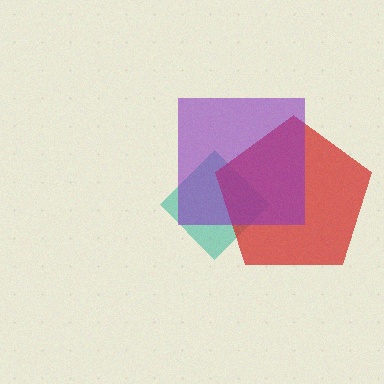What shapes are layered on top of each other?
The layered shapes are: a teal diamond, a red pentagon, a purple square.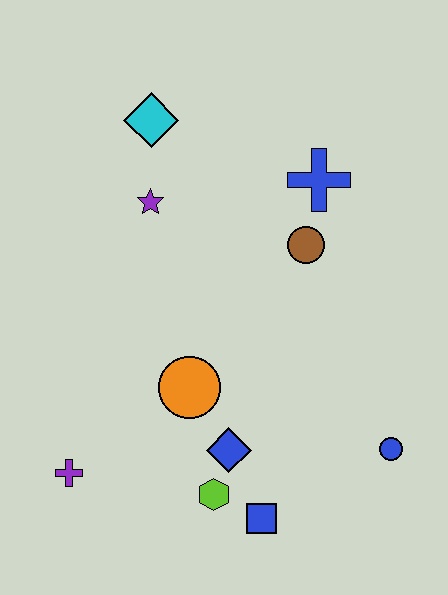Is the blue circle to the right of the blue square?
Yes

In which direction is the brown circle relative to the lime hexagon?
The brown circle is above the lime hexagon.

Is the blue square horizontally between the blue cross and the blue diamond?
Yes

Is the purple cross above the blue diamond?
No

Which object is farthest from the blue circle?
The cyan diamond is farthest from the blue circle.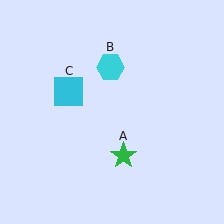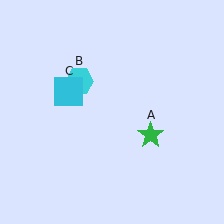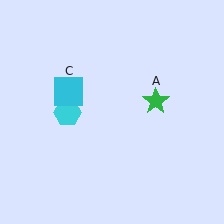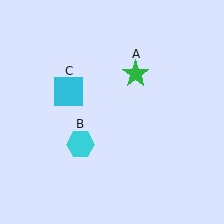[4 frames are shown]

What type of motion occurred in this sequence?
The green star (object A), cyan hexagon (object B) rotated counterclockwise around the center of the scene.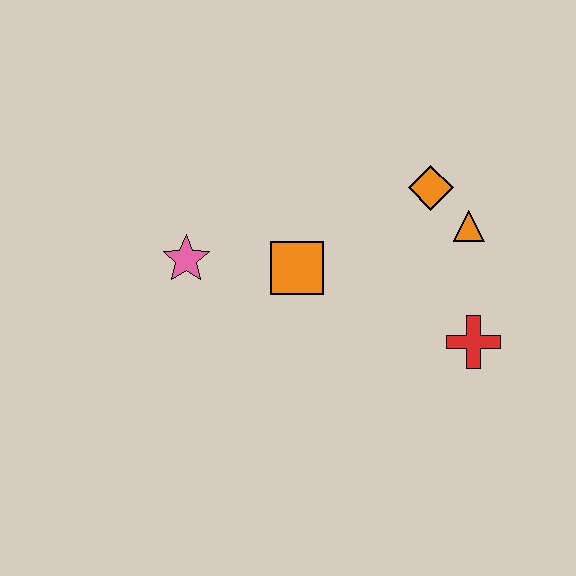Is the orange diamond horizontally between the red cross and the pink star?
Yes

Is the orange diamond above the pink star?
Yes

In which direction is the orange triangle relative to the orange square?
The orange triangle is to the right of the orange square.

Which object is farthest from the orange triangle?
The pink star is farthest from the orange triangle.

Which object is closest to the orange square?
The pink star is closest to the orange square.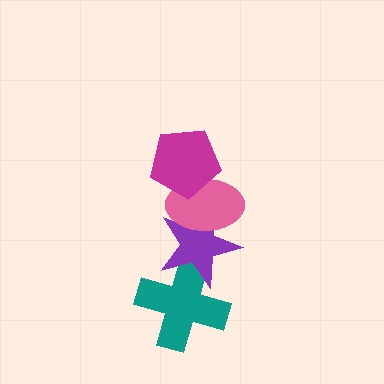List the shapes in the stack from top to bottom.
From top to bottom: the magenta pentagon, the pink ellipse, the purple star, the teal cross.